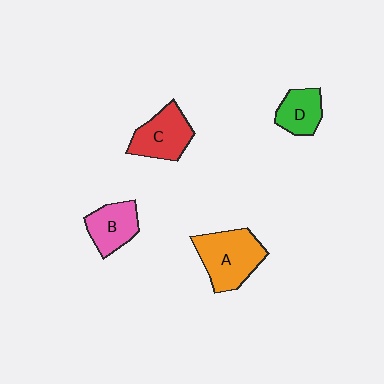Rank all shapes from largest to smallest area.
From largest to smallest: A (orange), C (red), B (pink), D (green).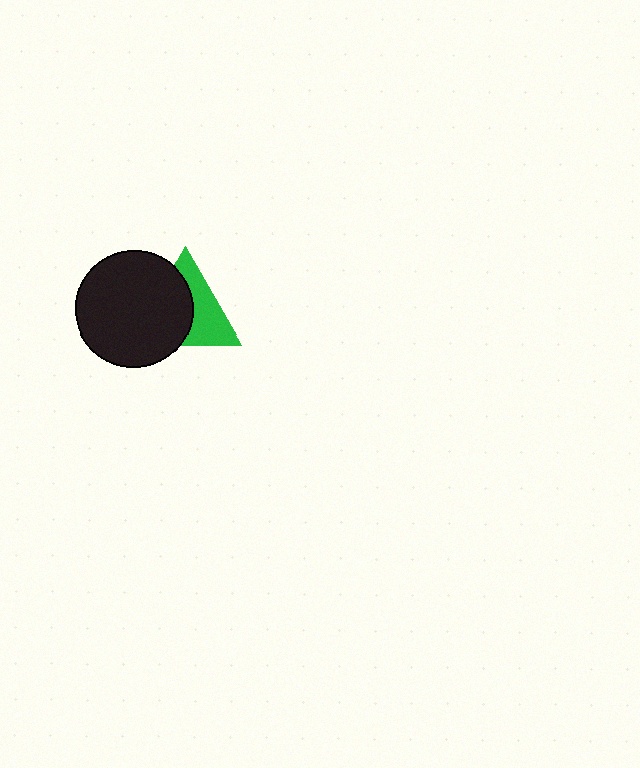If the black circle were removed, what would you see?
You would see the complete green triangle.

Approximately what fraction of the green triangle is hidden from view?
Roughly 53% of the green triangle is hidden behind the black circle.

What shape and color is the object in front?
The object in front is a black circle.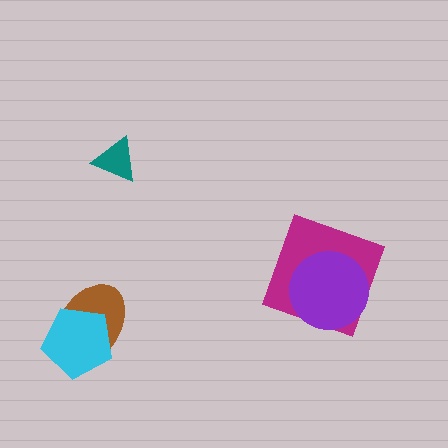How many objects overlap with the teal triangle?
0 objects overlap with the teal triangle.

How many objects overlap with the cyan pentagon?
1 object overlaps with the cyan pentagon.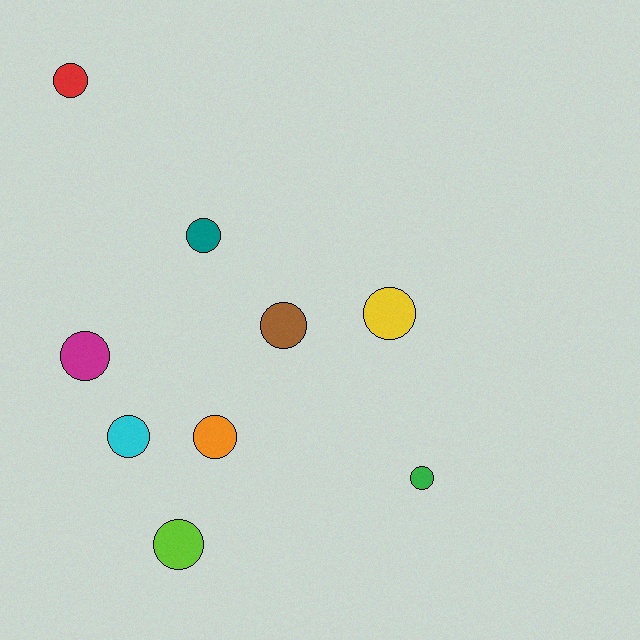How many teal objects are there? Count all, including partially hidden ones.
There is 1 teal object.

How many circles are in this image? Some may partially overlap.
There are 9 circles.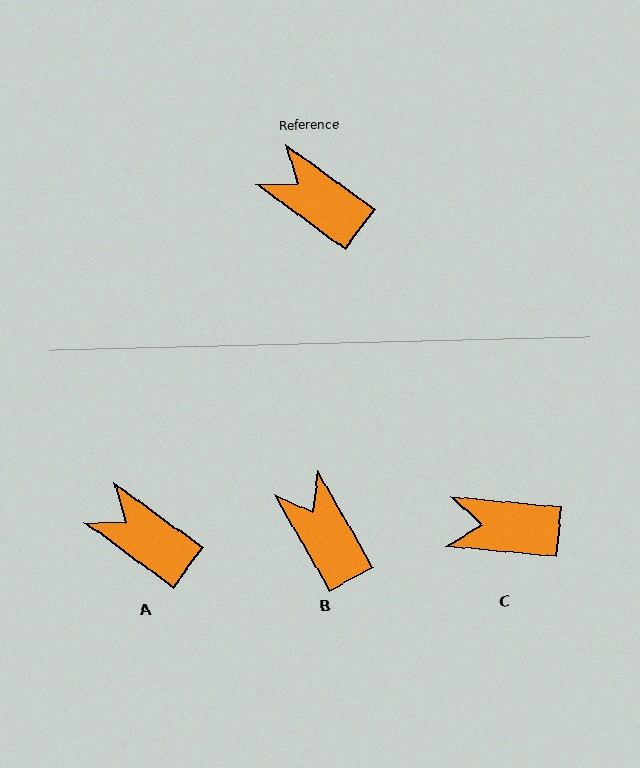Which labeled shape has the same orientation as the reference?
A.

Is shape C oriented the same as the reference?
No, it is off by about 31 degrees.